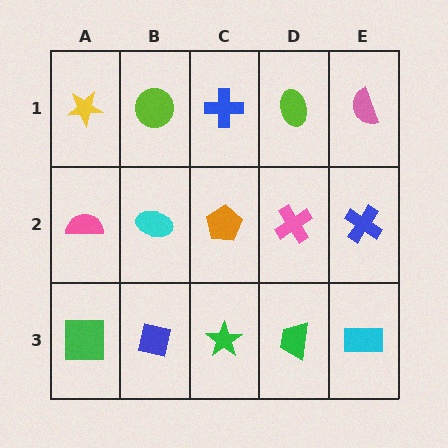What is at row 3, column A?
A green square.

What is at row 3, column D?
A green trapezoid.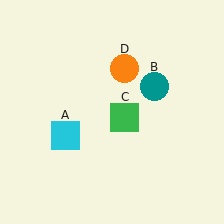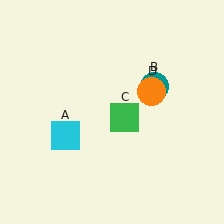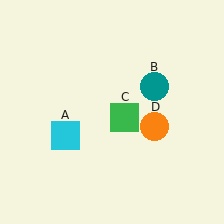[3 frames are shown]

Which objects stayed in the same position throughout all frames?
Cyan square (object A) and teal circle (object B) and green square (object C) remained stationary.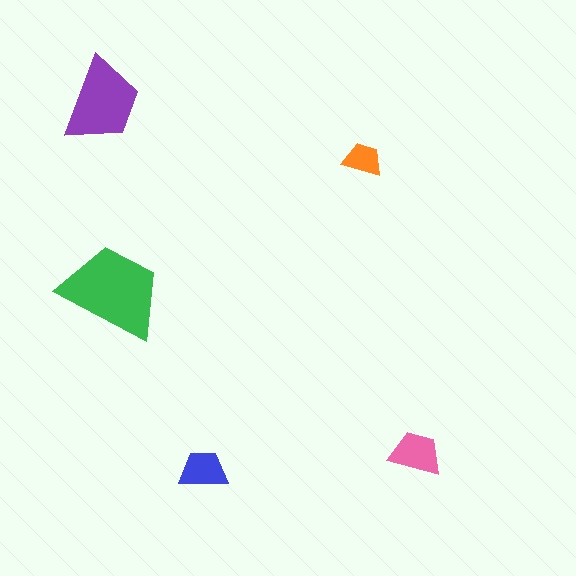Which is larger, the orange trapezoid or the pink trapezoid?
The pink one.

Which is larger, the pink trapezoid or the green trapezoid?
The green one.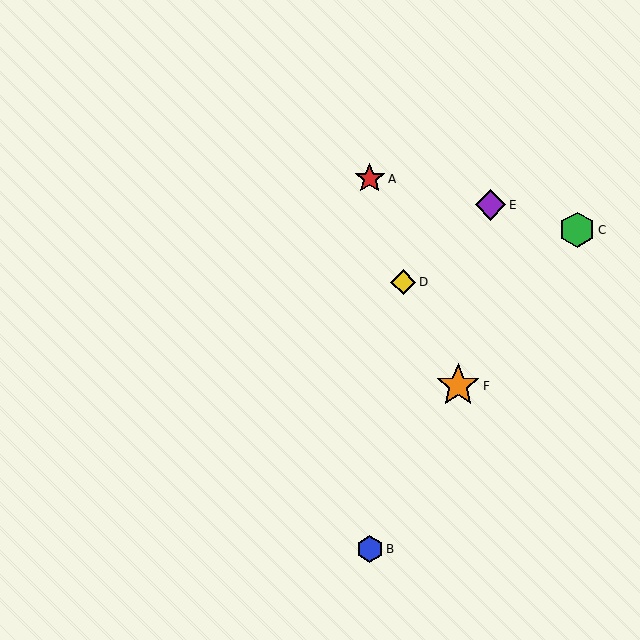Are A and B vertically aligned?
Yes, both are at x≈370.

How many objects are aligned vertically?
2 objects (A, B) are aligned vertically.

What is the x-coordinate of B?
Object B is at x≈370.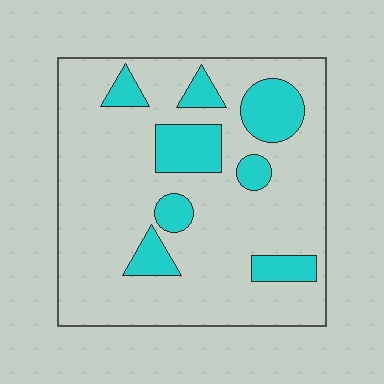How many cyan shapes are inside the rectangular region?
8.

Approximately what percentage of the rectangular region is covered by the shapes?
Approximately 20%.